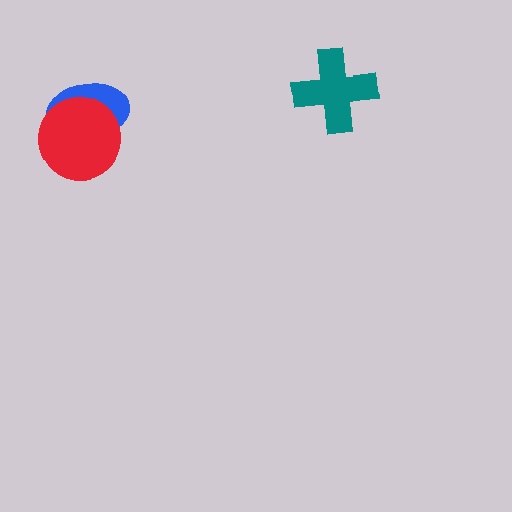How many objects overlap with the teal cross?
0 objects overlap with the teal cross.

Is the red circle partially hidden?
No, no other shape covers it.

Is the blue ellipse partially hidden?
Yes, it is partially covered by another shape.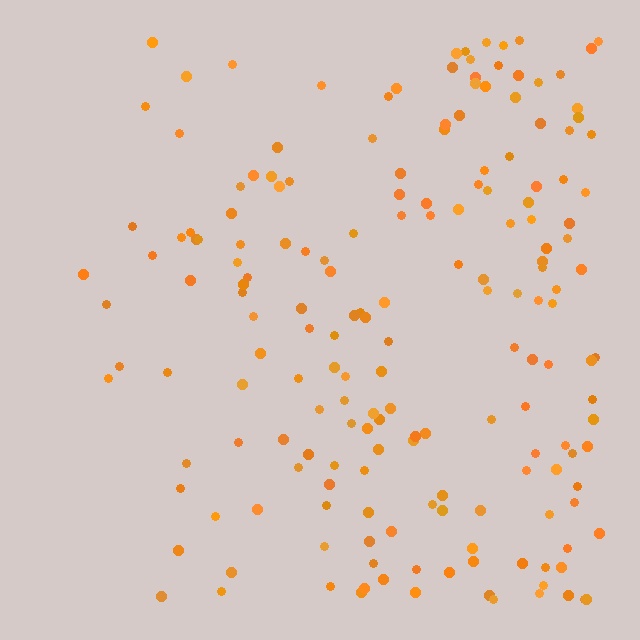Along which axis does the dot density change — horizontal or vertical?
Horizontal.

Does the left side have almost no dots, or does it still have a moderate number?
Still a moderate number, just noticeably fewer than the right.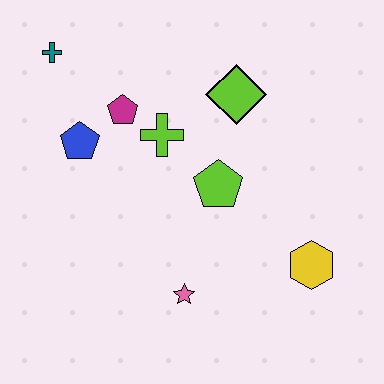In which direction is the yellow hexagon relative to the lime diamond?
The yellow hexagon is below the lime diamond.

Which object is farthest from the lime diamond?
The pink star is farthest from the lime diamond.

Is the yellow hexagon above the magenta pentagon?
No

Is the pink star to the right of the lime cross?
Yes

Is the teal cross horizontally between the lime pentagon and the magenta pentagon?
No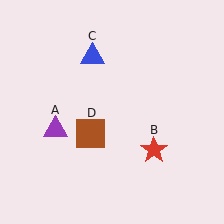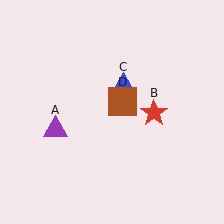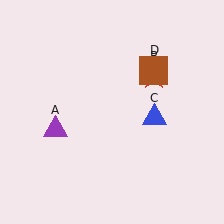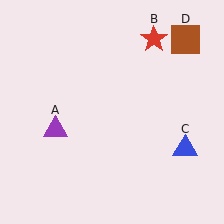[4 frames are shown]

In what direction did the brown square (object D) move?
The brown square (object D) moved up and to the right.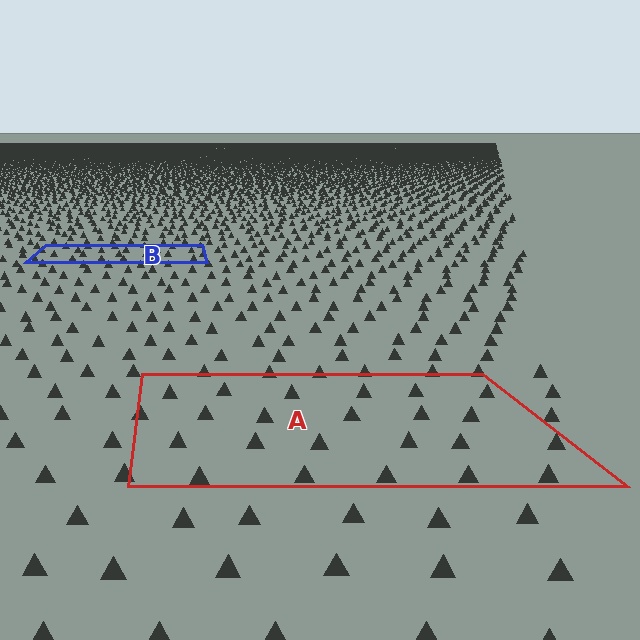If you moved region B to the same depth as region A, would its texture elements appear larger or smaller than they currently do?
They would appear larger. At a closer depth, the same texture elements are projected at a bigger on-screen size.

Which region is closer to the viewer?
Region A is closer. The texture elements there are larger and more spread out.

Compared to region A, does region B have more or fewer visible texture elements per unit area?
Region B has more texture elements per unit area — they are packed more densely because it is farther away.